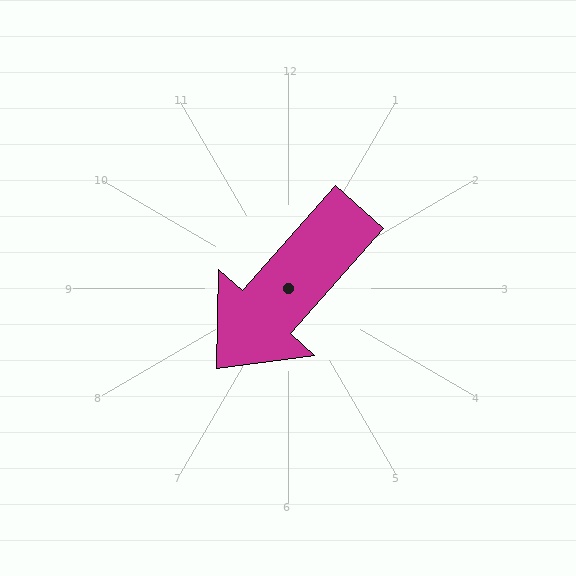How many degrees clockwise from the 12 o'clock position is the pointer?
Approximately 222 degrees.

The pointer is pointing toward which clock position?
Roughly 7 o'clock.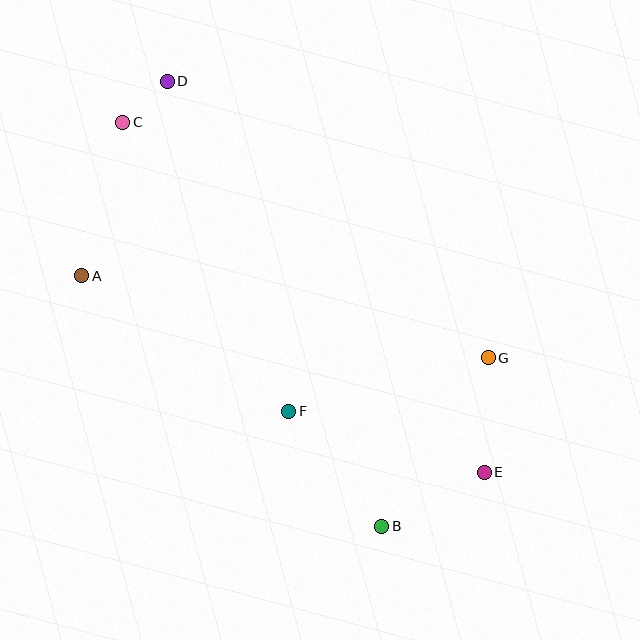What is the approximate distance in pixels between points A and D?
The distance between A and D is approximately 213 pixels.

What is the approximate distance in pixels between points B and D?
The distance between B and D is approximately 494 pixels.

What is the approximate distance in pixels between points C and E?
The distance between C and E is approximately 503 pixels.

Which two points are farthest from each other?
Points D and E are farthest from each other.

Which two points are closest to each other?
Points C and D are closest to each other.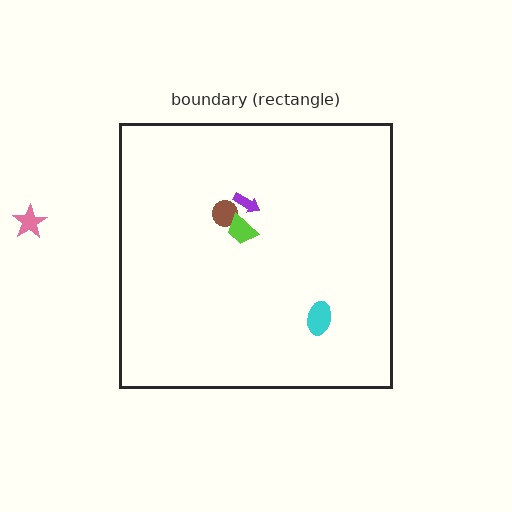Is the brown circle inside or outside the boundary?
Inside.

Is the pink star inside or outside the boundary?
Outside.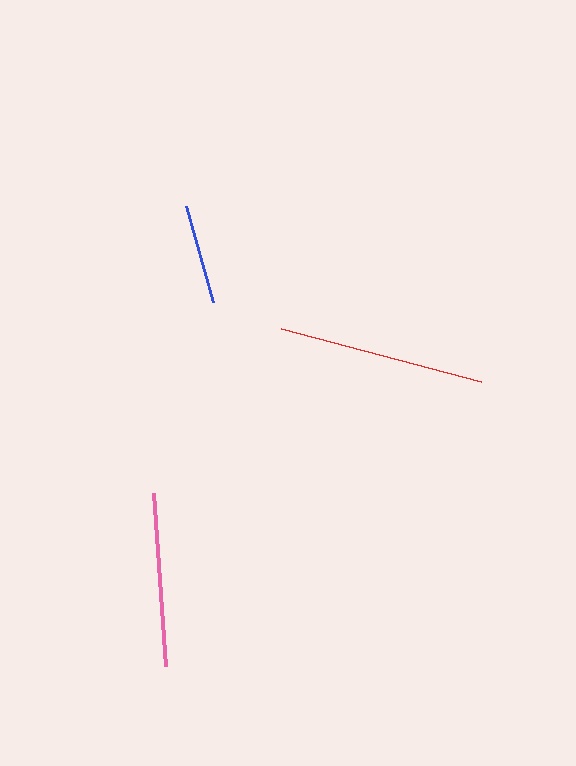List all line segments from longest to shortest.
From longest to shortest: red, pink, blue.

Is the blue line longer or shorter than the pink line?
The pink line is longer than the blue line.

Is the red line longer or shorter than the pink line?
The red line is longer than the pink line.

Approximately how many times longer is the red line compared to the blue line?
The red line is approximately 2.1 times the length of the blue line.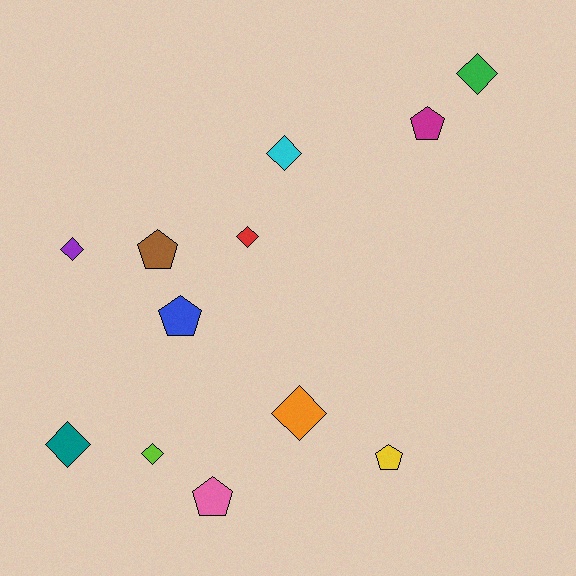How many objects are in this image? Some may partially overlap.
There are 12 objects.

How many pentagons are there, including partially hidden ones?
There are 5 pentagons.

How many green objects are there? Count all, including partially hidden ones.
There is 1 green object.